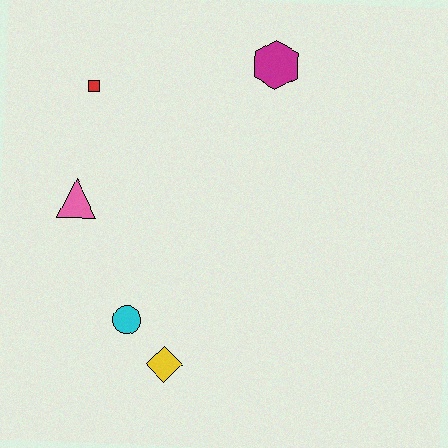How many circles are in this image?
There is 1 circle.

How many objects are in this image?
There are 5 objects.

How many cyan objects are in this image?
There is 1 cyan object.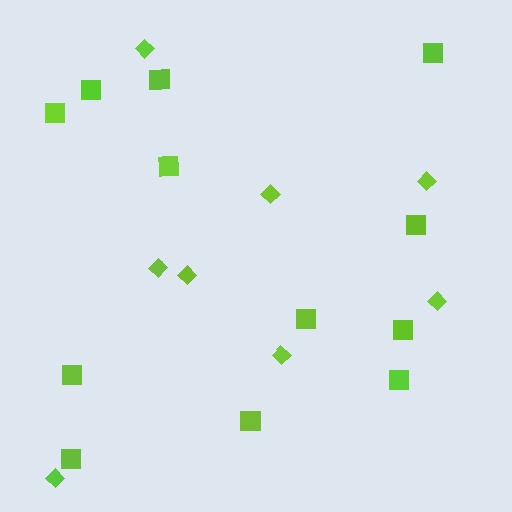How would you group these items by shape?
There are 2 groups: one group of squares (12) and one group of diamonds (8).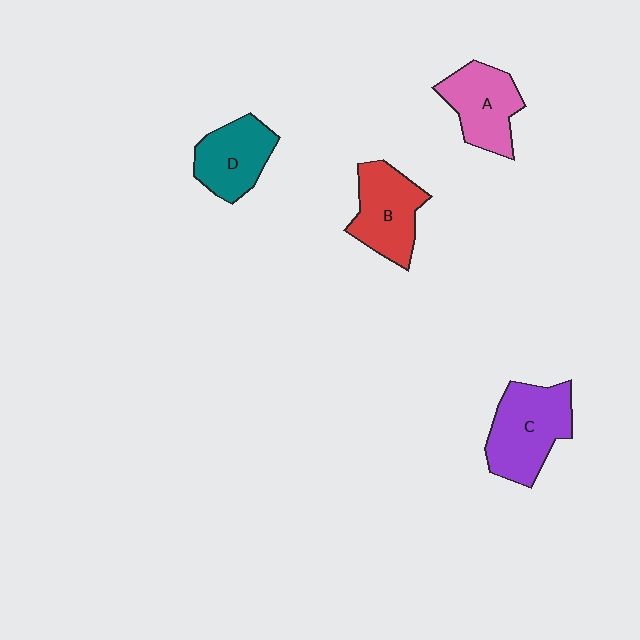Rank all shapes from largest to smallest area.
From largest to smallest: C (purple), B (red), A (pink), D (teal).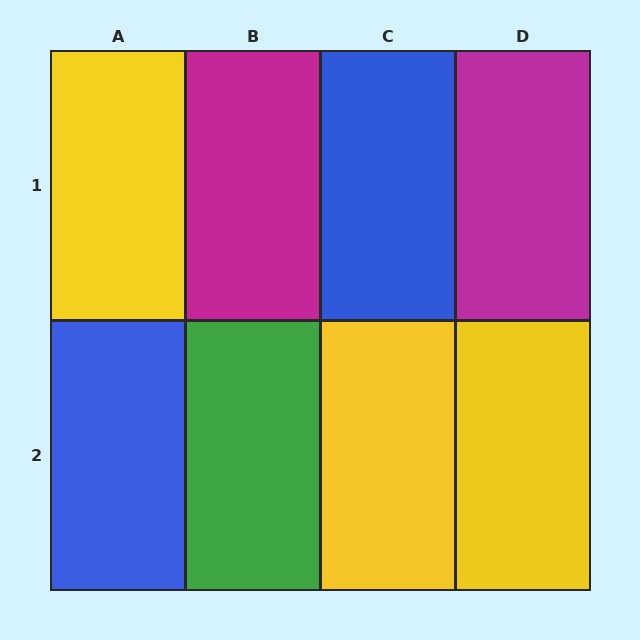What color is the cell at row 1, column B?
Magenta.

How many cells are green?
1 cell is green.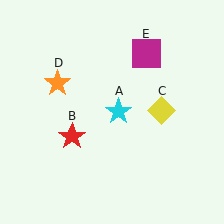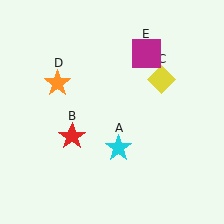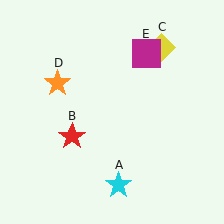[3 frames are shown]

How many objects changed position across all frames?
2 objects changed position: cyan star (object A), yellow diamond (object C).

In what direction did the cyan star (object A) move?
The cyan star (object A) moved down.